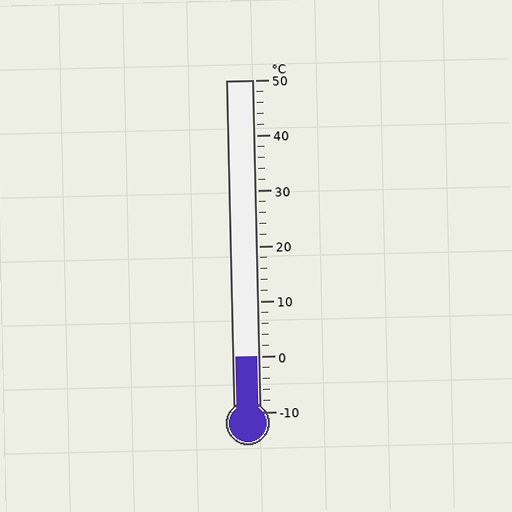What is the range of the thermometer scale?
The thermometer scale ranges from -10°C to 50°C.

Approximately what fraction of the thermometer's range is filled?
The thermometer is filled to approximately 15% of its range.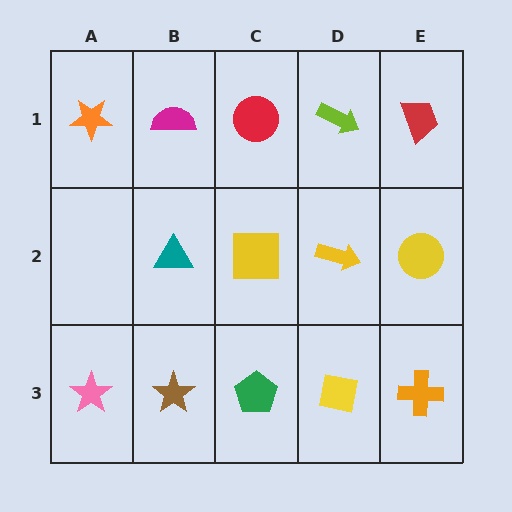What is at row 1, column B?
A magenta semicircle.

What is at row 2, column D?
A yellow arrow.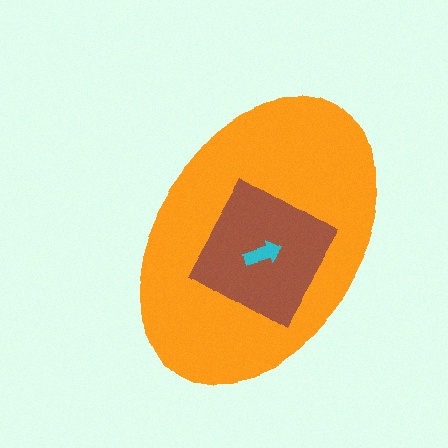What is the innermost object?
The cyan arrow.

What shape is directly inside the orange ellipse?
The brown diamond.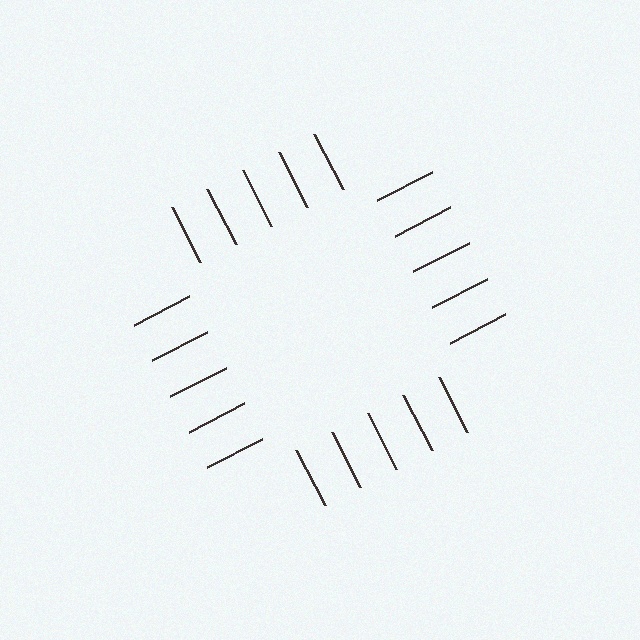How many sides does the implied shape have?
4 sides — the line-ends trace a square.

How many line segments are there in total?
20 — 5 along each of the 4 edges.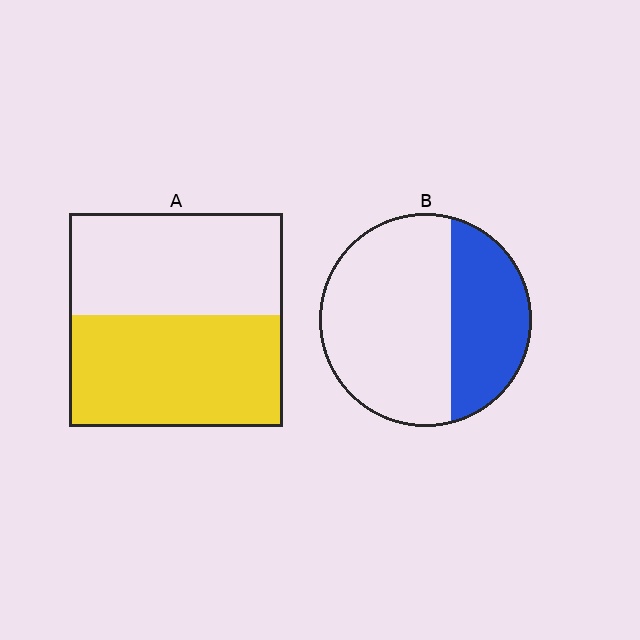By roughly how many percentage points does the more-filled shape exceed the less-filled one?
By roughly 15 percentage points (A over B).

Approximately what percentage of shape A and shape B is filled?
A is approximately 50% and B is approximately 35%.